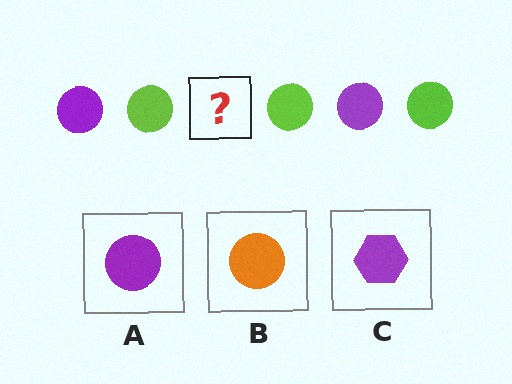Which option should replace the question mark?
Option A.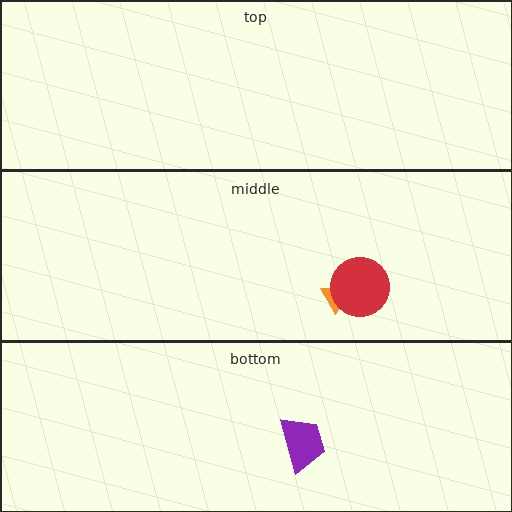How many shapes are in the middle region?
2.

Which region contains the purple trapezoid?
The bottom region.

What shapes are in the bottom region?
The purple trapezoid.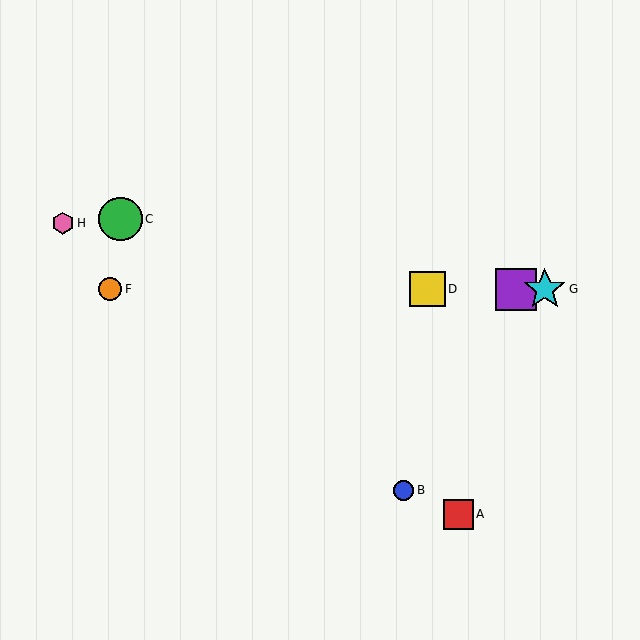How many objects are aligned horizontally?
4 objects (D, E, F, G) are aligned horizontally.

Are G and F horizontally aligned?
Yes, both are at y≈289.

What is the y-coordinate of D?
Object D is at y≈289.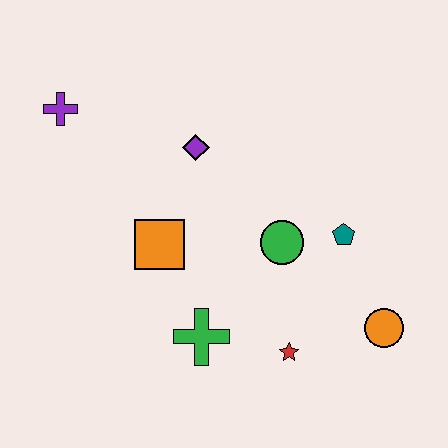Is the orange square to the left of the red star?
Yes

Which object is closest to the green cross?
The red star is closest to the green cross.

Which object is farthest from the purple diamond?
The orange circle is farthest from the purple diamond.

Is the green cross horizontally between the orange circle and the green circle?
No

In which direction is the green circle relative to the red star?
The green circle is above the red star.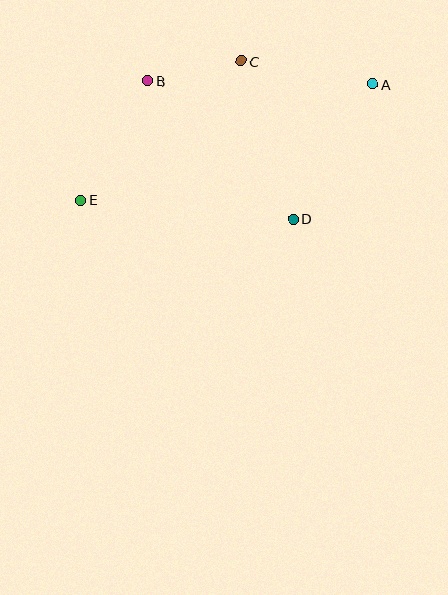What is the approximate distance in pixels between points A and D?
The distance between A and D is approximately 156 pixels.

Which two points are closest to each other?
Points B and C are closest to each other.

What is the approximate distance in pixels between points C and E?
The distance between C and E is approximately 212 pixels.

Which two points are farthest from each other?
Points A and E are farthest from each other.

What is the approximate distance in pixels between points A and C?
The distance between A and C is approximately 133 pixels.